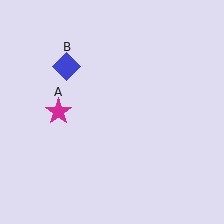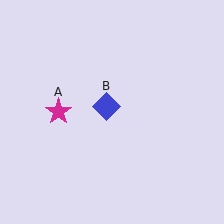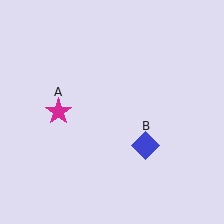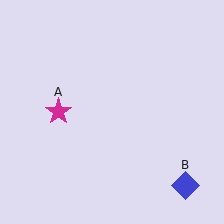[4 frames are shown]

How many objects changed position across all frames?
1 object changed position: blue diamond (object B).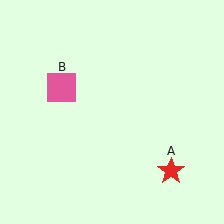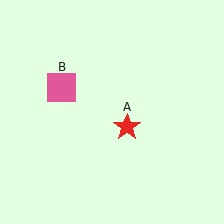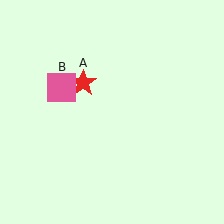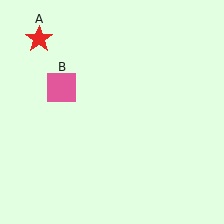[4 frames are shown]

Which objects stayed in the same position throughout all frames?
Pink square (object B) remained stationary.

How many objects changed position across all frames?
1 object changed position: red star (object A).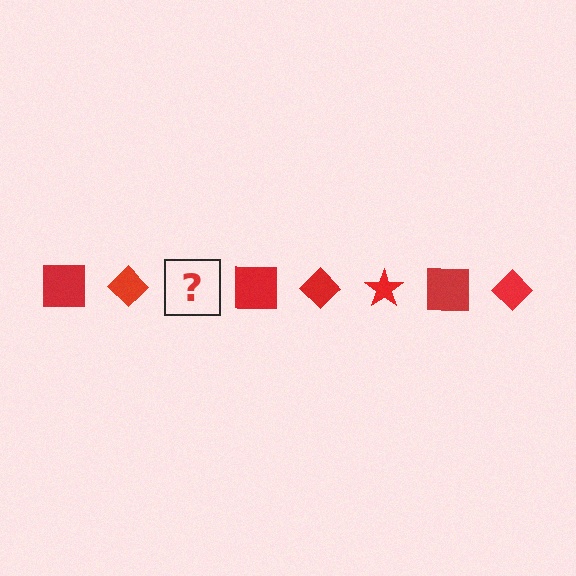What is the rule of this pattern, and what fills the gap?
The rule is that the pattern cycles through square, diamond, star shapes in red. The gap should be filled with a red star.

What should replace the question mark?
The question mark should be replaced with a red star.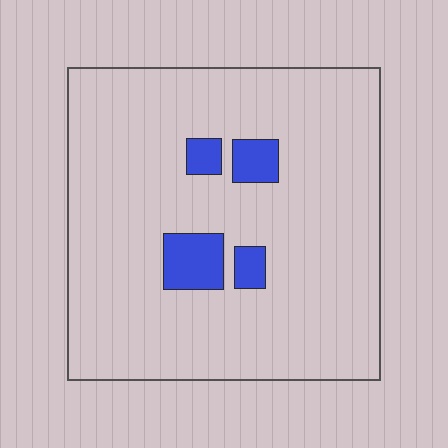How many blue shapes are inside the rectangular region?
4.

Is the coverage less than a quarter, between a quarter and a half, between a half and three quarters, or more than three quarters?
Less than a quarter.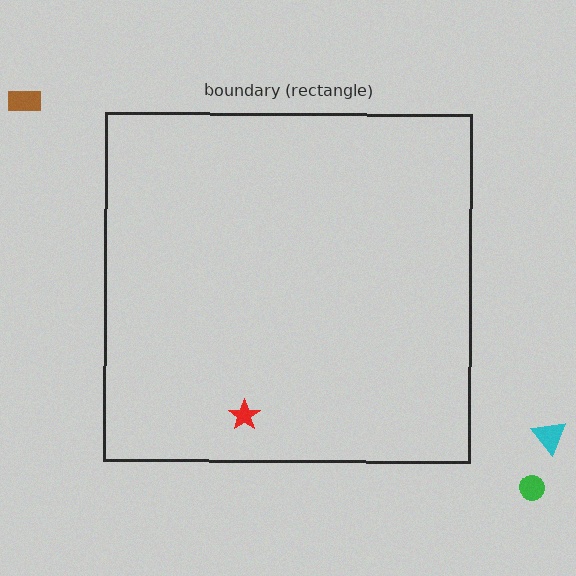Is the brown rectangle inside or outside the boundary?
Outside.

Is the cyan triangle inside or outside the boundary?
Outside.